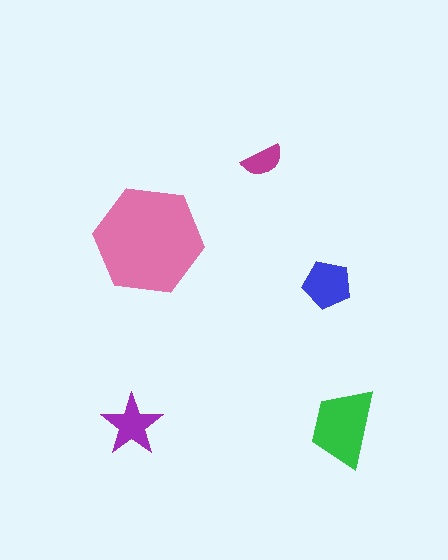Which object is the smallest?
The magenta semicircle.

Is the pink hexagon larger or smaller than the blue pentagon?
Larger.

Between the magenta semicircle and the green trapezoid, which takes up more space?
The green trapezoid.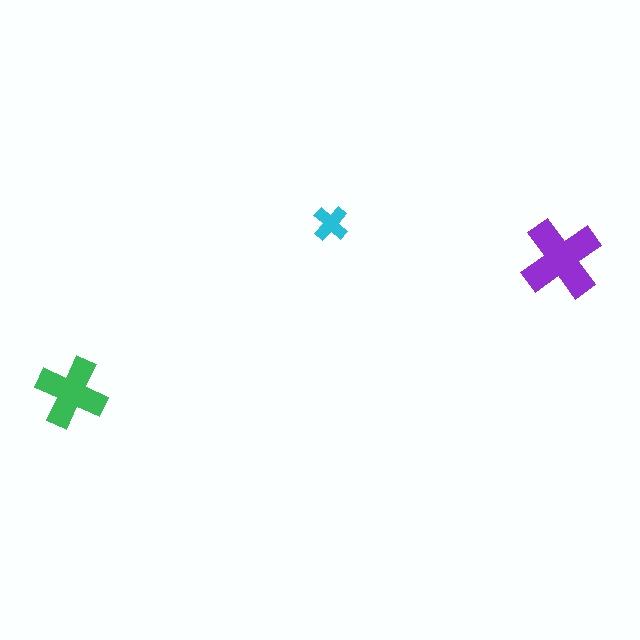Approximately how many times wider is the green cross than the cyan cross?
About 2 times wider.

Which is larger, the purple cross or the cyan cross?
The purple one.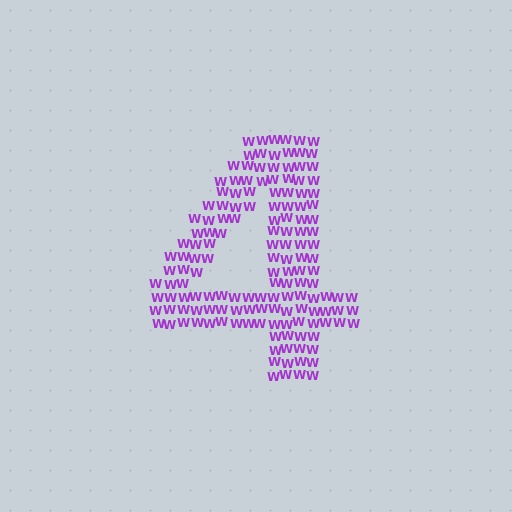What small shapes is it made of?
It is made of small letter W's.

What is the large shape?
The large shape is the digit 4.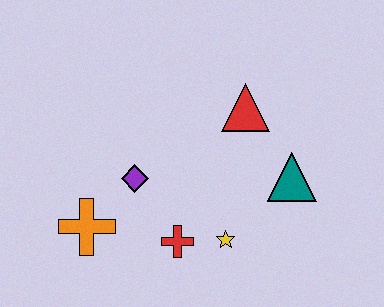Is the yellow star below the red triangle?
Yes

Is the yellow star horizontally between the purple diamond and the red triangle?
Yes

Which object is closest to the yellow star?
The red cross is closest to the yellow star.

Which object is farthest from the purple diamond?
The teal triangle is farthest from the purple diamond.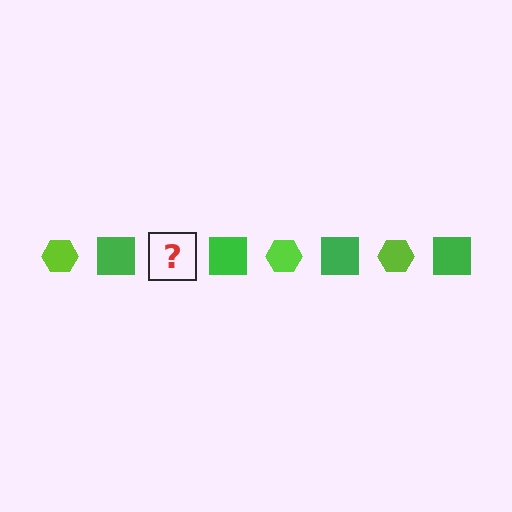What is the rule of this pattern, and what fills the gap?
The rule is that the pattern alternates between lime hexagon and green square. The gap should be filled with a lime hexagon.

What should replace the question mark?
The question mark should be replaced with a lime hexagon.